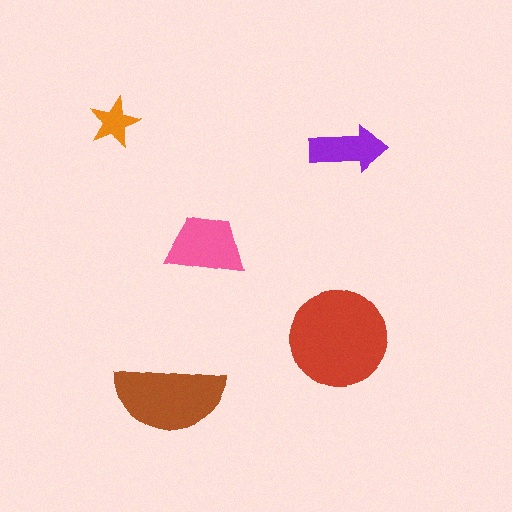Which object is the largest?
The red circle.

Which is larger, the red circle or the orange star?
The red circle.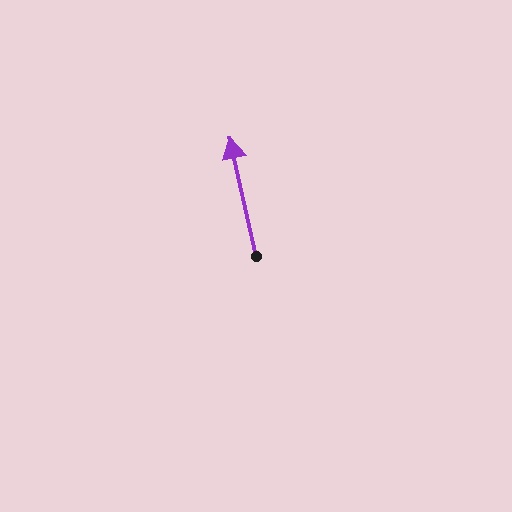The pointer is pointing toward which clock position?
Roughly 12 o'clock.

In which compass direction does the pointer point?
North.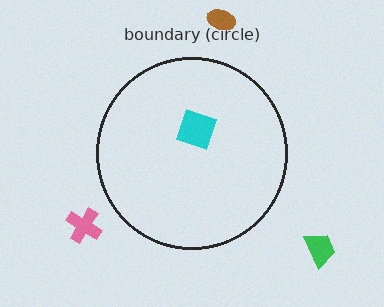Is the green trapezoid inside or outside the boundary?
Outside.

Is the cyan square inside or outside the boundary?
Inside.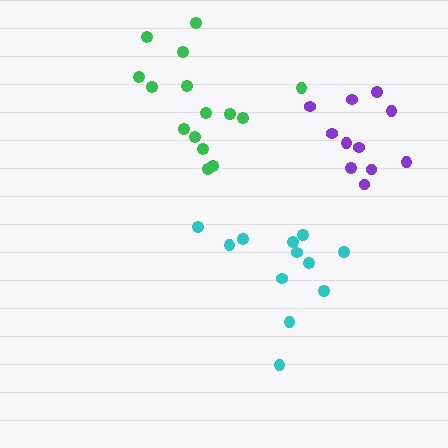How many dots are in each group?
Group 1: 11 dots, Group 2: 12 dots, Group 3: 15 dots (38 total).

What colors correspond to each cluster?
The clusters are colored: purple, cyan, green.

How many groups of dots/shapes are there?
There are 3 groups.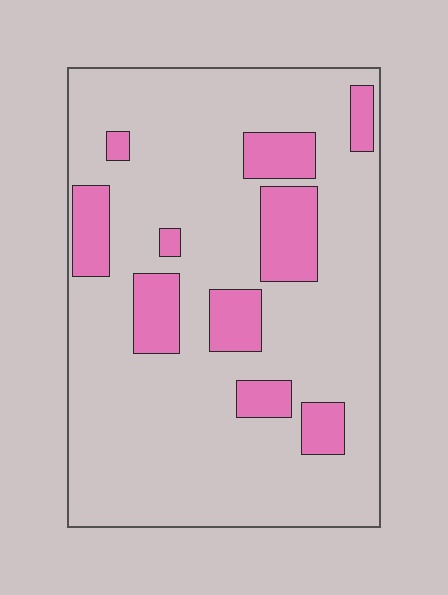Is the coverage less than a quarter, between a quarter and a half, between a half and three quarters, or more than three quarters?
Less than a quarter.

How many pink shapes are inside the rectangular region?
10.